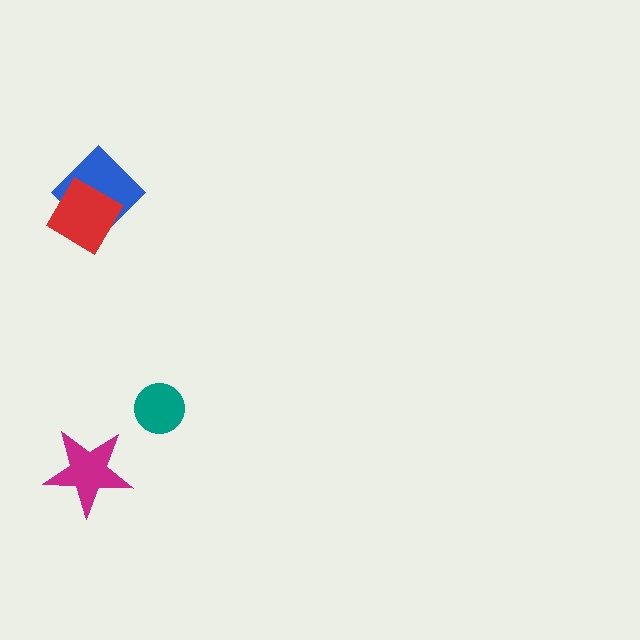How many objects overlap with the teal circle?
0 objects overlap with the teal circle.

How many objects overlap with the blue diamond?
1 object overlaps with the blue diamond.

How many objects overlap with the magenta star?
0 objects overlap with the magenta star.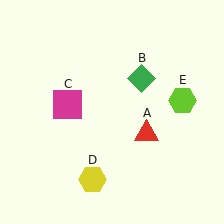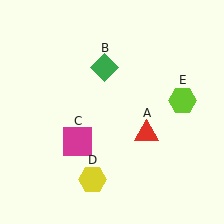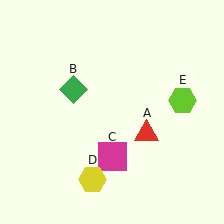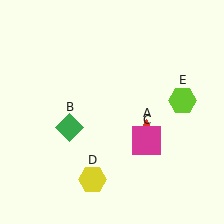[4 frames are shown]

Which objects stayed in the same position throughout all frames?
Red triangle (object A) and yellow hexagon (object D) and lime hexagon (object E) remained stationary.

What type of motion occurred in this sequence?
The green diamond (object B), magenta square (object C) rotated counterclockwise around the center of the scene.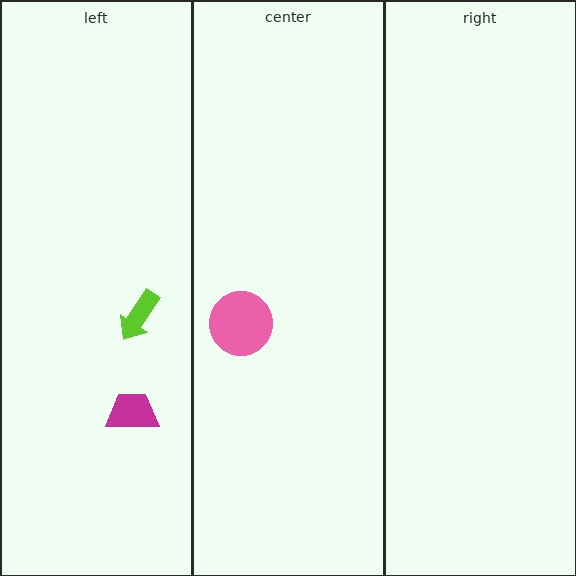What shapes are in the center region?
The pink circle.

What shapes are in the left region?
The magenta trapezoid, the lime arrow.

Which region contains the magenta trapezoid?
The left region.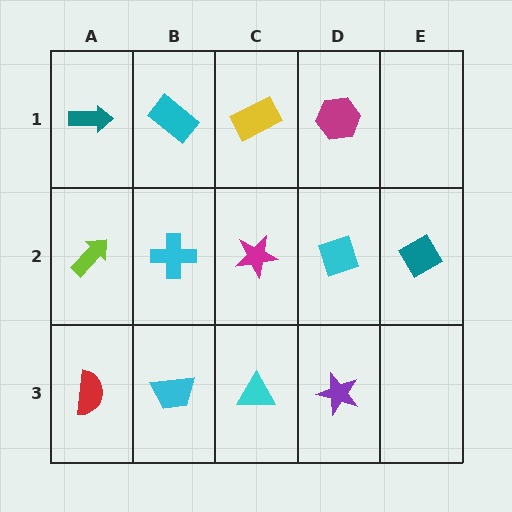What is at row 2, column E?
A teal diamond.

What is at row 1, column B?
A cyan rectangle.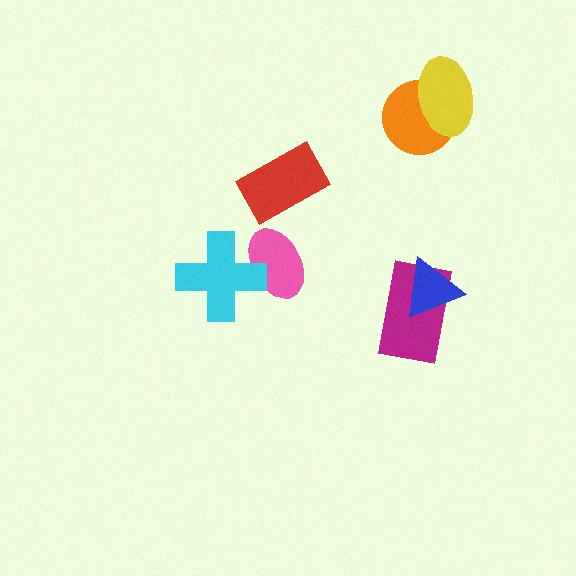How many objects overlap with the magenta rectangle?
1 object overlaps with the magenta rectangle.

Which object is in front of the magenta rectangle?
The blue triangle is in front of the magenta rectangle.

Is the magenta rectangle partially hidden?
Yes, it is partially covered by another shape.